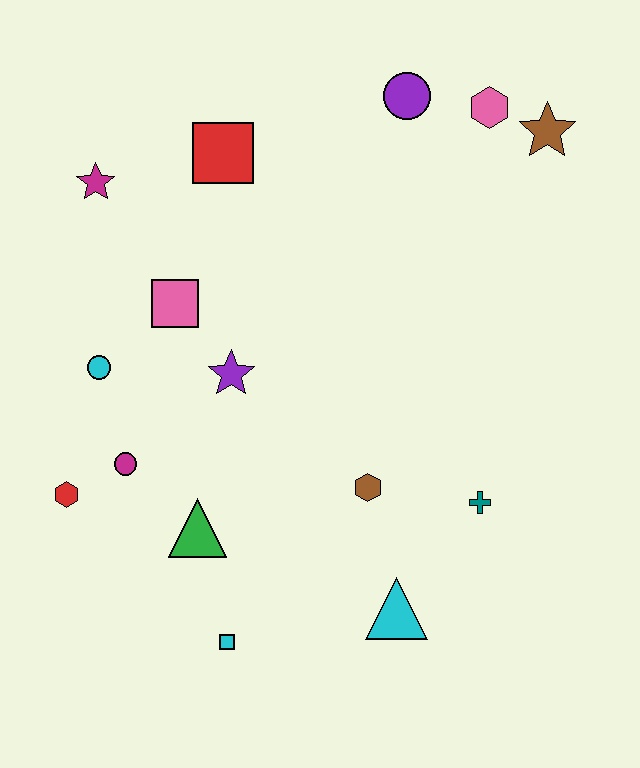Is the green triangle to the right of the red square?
No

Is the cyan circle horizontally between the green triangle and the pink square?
No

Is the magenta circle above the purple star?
No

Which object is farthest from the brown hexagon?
The magenta star is farthest from the brown hexagon.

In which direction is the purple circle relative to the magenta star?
The purple circle is to the right of the magenta star.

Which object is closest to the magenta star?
The red square is closest to the magenta star.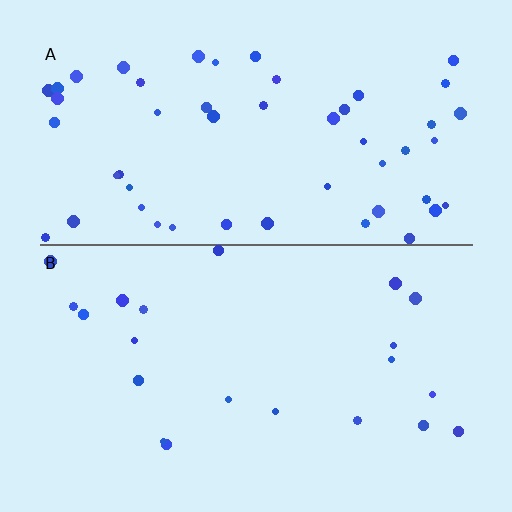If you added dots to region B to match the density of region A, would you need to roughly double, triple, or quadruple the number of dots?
Approximately double.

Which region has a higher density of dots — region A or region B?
A (the top).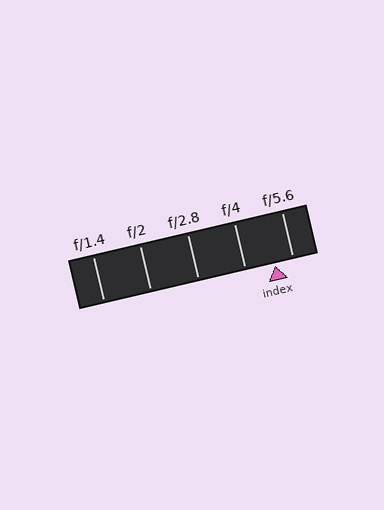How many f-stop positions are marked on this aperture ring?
There are 5 f-stop positions marked.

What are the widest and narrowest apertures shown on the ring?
The widest aperture shown is f/1.4 and the narrowest is f/5.6.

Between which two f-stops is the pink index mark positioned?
The index mark is between f/4 and f/5.6.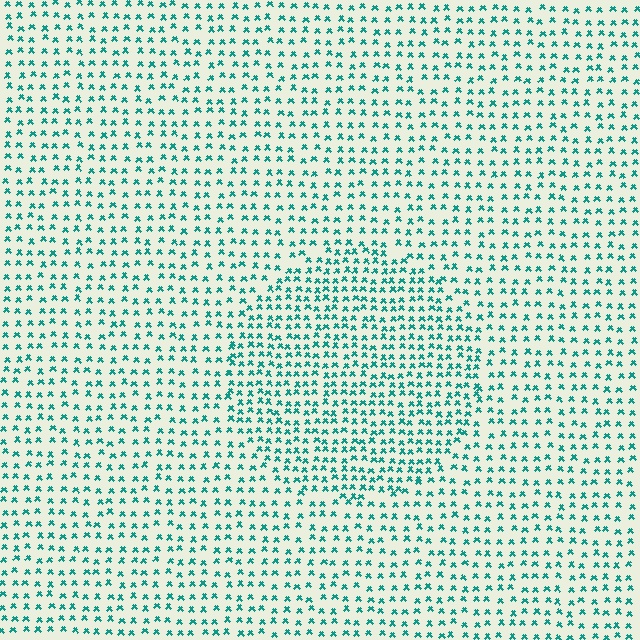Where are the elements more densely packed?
The elements are more densely packed inside the circle boundary.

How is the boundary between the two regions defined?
The boundary is defined by a change in element density (approximately 1.6x ratio). All elements are the same color, size, and shape.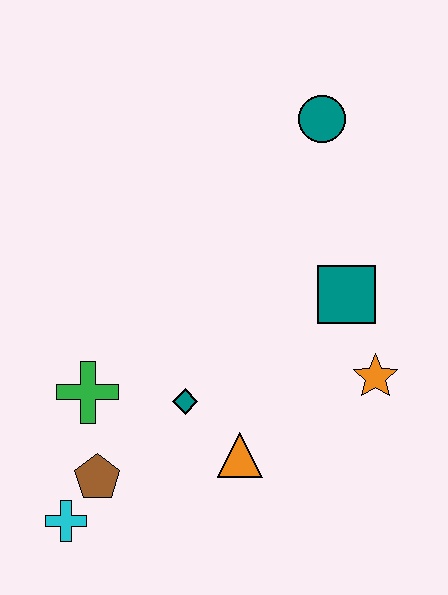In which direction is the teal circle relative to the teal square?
The teal circle is above the teal square.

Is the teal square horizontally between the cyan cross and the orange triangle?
No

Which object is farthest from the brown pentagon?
The teal circle is farthest from the brown pentagon.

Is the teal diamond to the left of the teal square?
Yes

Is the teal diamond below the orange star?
Yes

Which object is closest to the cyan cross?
The brown pentagon is closest to the cyan cross.